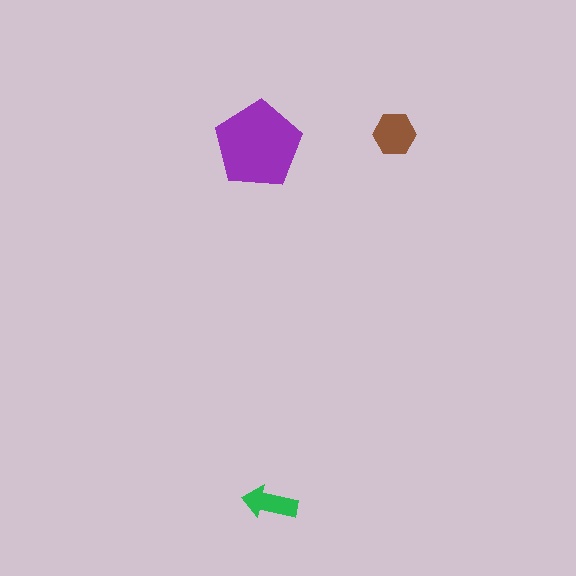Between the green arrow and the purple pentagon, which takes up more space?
The purple pentagon.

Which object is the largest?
The purple pentagon.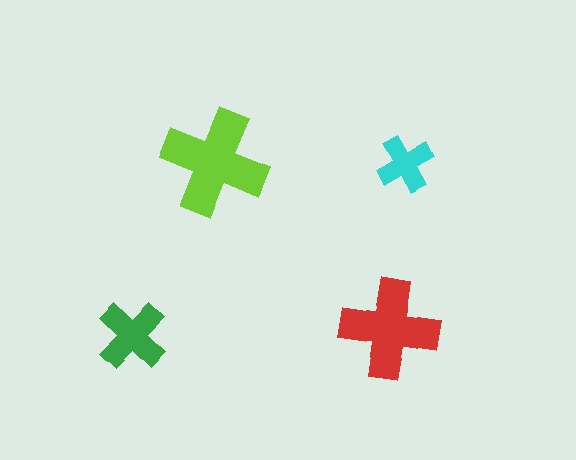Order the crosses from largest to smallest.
the lime one, the red one, the green one, the cyan one.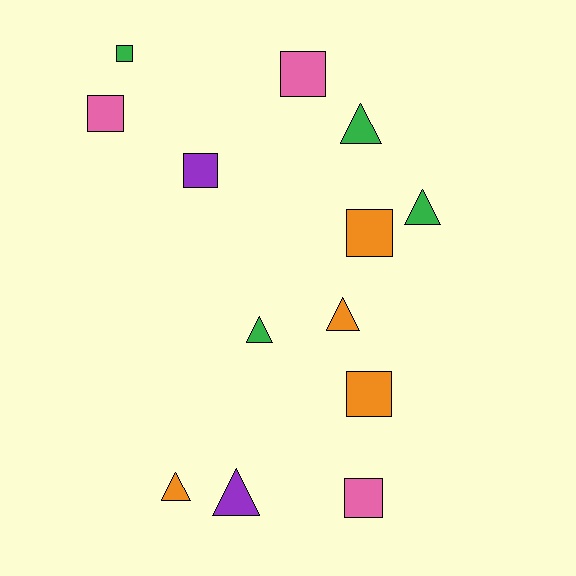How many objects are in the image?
There are 13 objects.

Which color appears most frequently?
Green, with 4 objects.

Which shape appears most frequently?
Square, with 7 objects.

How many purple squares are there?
There is 1 purple square.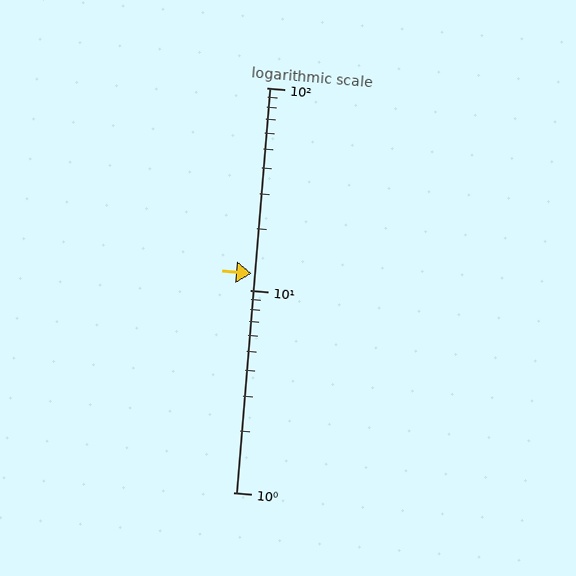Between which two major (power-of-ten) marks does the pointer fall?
The pointer is between 10 and 100.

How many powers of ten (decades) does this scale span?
The scale spans 2 decades, from 1 to 100.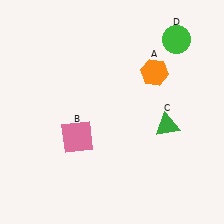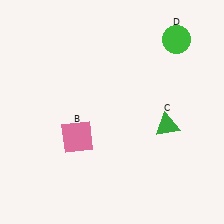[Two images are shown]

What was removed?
The orange hexagon (A) was removed in Image 2.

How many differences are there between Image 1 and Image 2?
There is 1 difference between the two images.